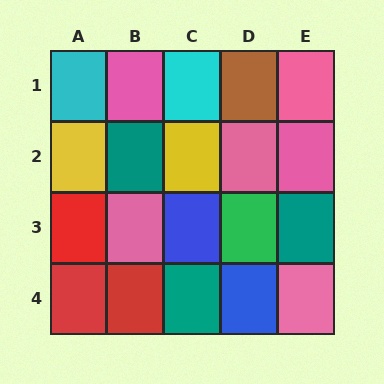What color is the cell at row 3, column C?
Blue.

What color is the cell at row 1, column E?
Pink.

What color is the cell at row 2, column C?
Yellow.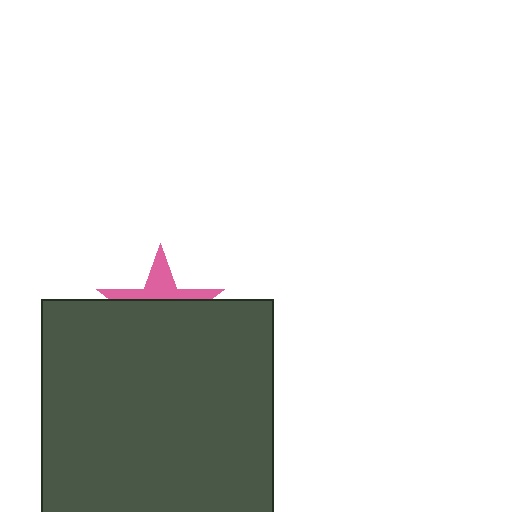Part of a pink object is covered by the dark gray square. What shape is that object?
It is a star.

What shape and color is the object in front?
The object in front is a dark gray square.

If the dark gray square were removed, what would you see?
You would see the complete pink star.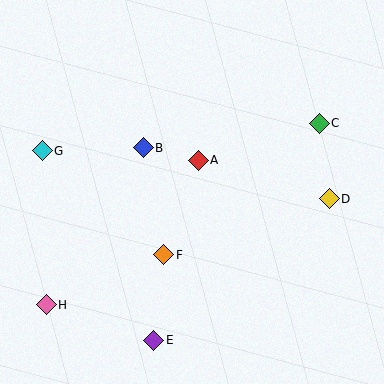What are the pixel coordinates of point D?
Point D is at (329, 199).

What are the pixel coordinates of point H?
Point H is at (46, 305).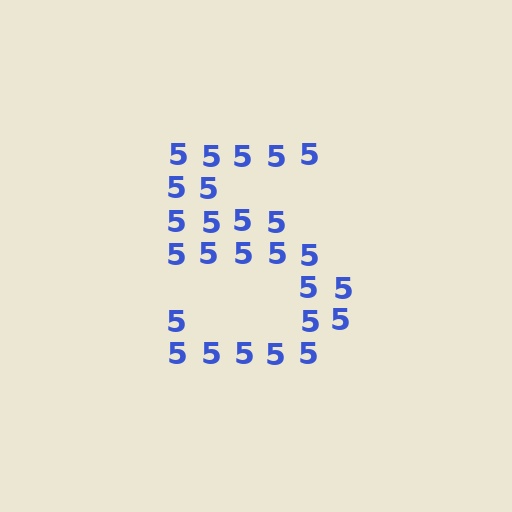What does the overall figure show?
The overall figure shows the digit 5.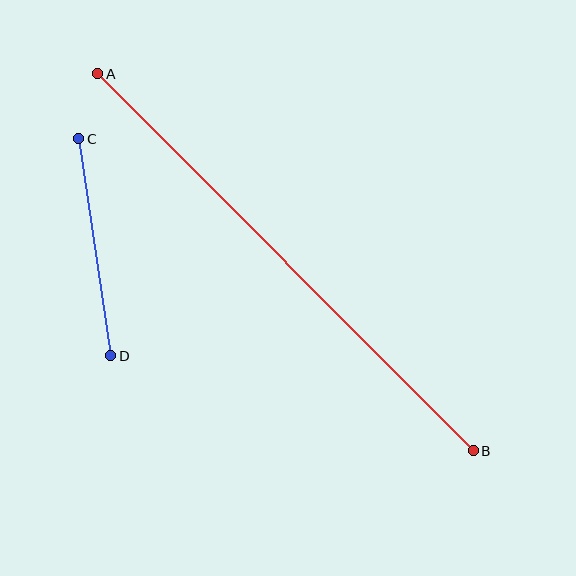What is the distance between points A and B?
The distance is approximately 532 pixels.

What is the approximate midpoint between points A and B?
The midpoint is at approximately (285, 262) pixels.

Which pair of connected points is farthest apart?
Points A and B are farthest apart.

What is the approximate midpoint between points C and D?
The midpoint is at approximately (95, 247) pixels.